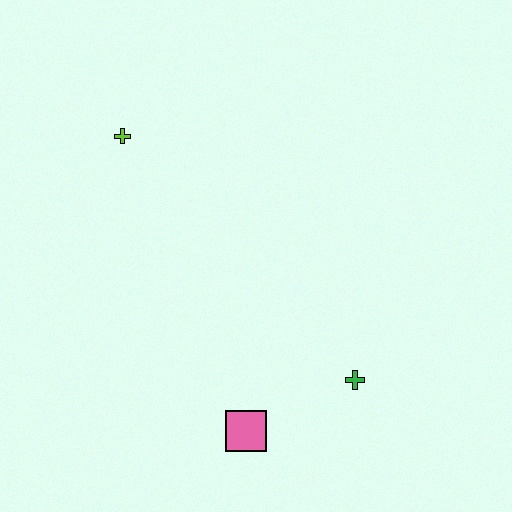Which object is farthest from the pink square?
The lime cross is farthest from the pink square.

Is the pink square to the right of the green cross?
No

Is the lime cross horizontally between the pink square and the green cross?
No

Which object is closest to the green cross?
The pink square is closest to the green cross.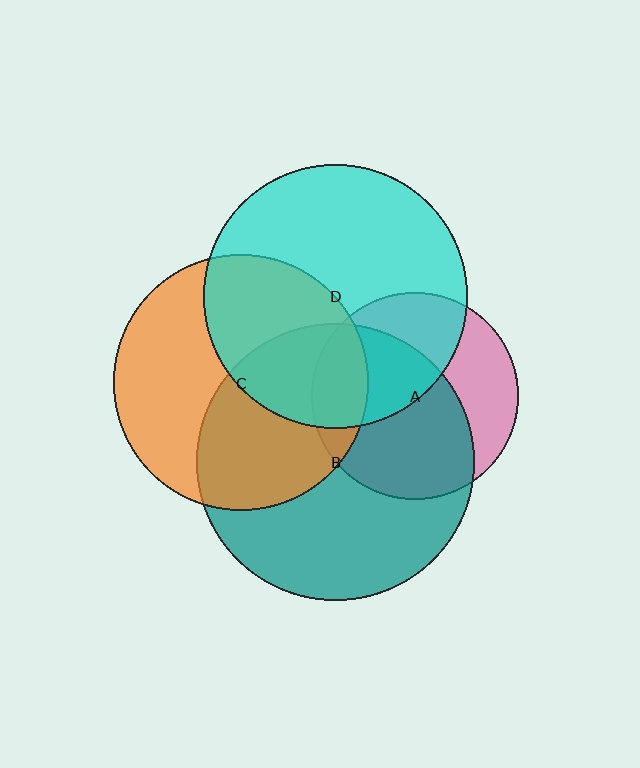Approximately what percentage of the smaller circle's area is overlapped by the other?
Approximately 15%.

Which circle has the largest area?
Circle B (teal).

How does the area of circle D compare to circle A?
Approximately 1.6 times.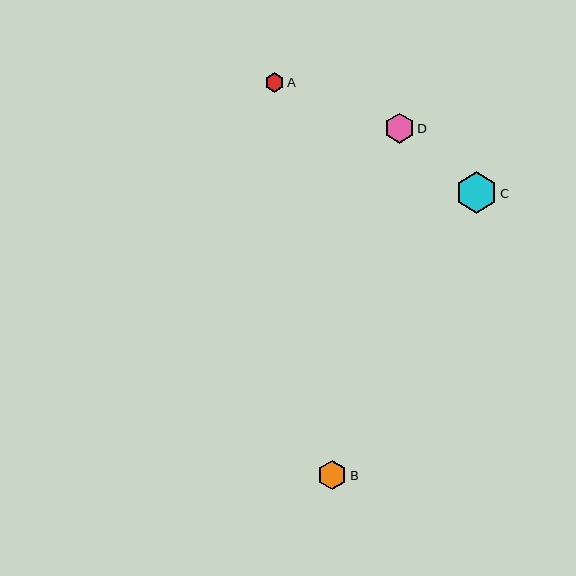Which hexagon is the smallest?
Hexagon A is the smallest with a size of approximately 19 pixels.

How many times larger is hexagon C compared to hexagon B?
Hexagon C is approximately 1.4 times the size of hexagon B.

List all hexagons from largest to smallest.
From largest to smallest: C, D, B, A.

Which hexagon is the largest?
Hexagon C is the largest with a size of approximately 42 pixels.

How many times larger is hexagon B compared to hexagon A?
Hexagon B is approximately 1.5 times the size of hexagon A.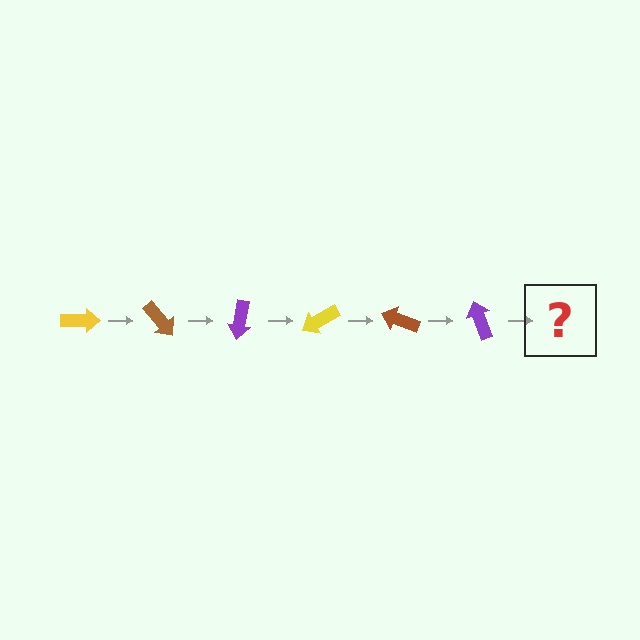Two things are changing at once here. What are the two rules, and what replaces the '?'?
The two rules are that it rotates 50 degrees each step and the color cycles through yellow, brown, and purple. The '?' should be a yellow arrow, rotated 300 degrees from the start.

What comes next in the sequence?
The next element should be a yellow arrow, rotated 300 degrees from the start.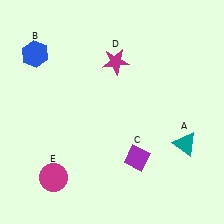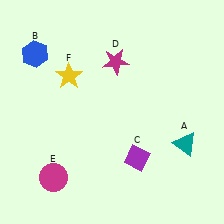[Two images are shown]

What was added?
A yellow star (F) was added in Image 2.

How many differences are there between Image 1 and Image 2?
There is 1 difference between the two images.